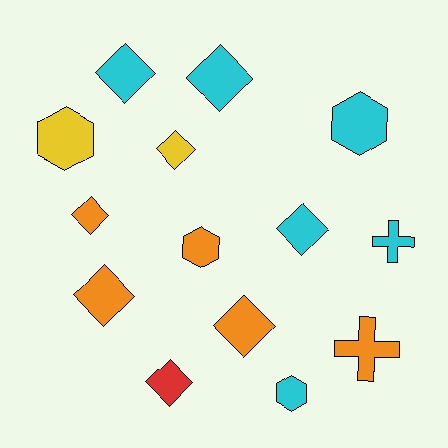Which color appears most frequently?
Cyan, with 6 objects.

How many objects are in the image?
There are 14 objects.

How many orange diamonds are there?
There are 3 orange diamonds.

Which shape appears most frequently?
Diamond, with 8 objects.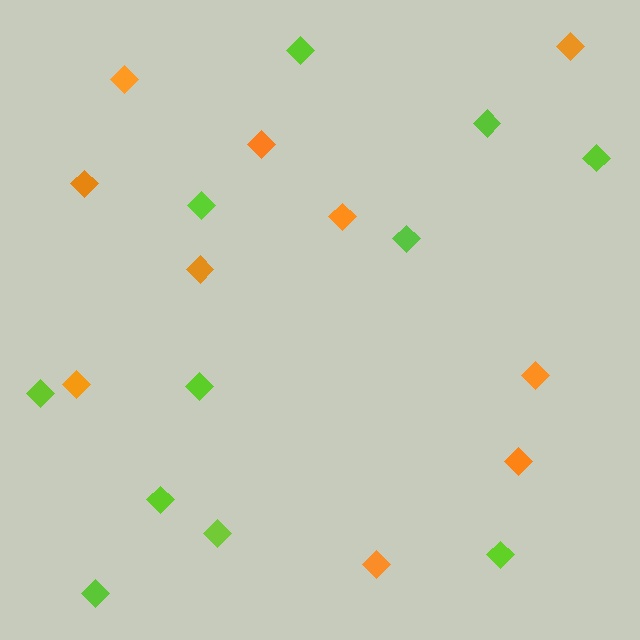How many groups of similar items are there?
There are 2 groups: one group of orange diamonds (10) and one group of lime diamonds (11).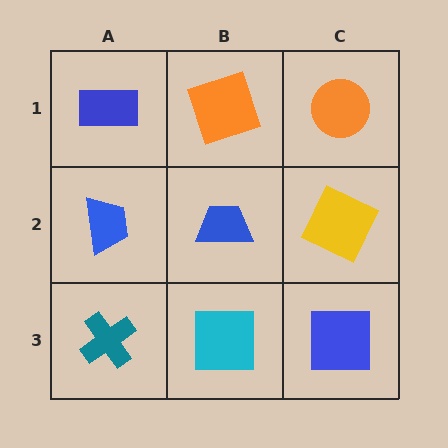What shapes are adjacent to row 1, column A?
A blue trapezoid (row 2, column A), an orange square (row 1, column B).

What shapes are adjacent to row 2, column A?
A blue rectangle (row 1, column A), a teal cross (row 3, column A), a blue trapezoid (row 2, column B).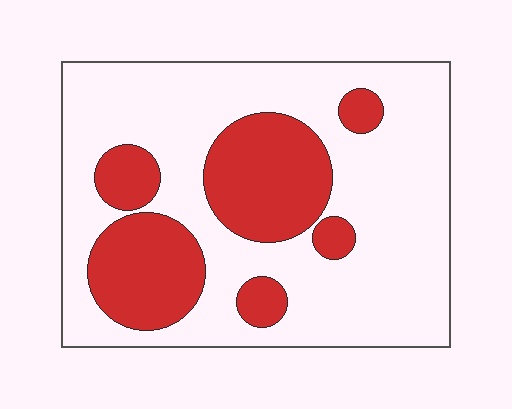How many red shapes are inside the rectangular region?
6.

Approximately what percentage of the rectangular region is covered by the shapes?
Approximately 30%.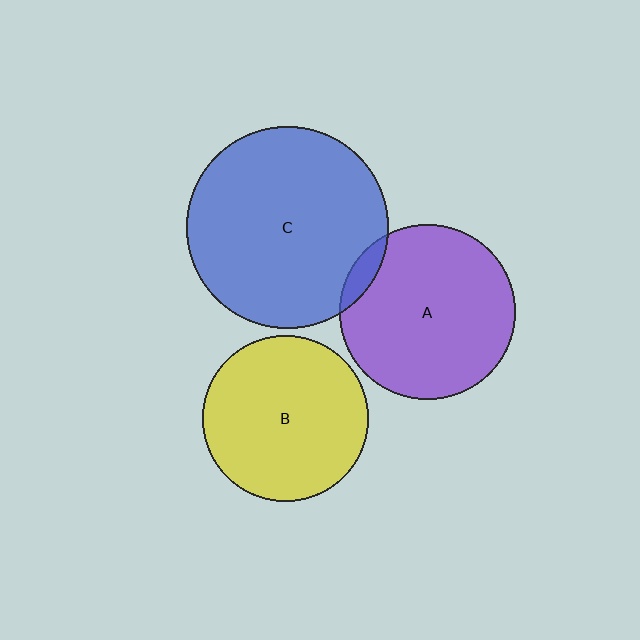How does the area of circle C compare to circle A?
Approximately 1.3 times.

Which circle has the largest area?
Circle C (blue).